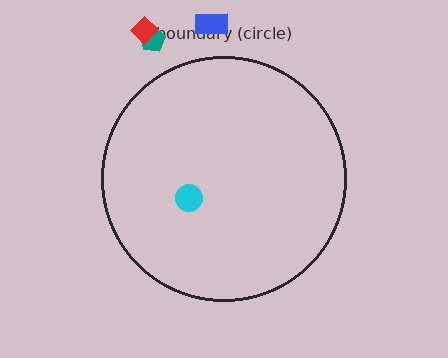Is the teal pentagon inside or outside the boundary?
Outside.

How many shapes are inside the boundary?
1 inside, 3 outside.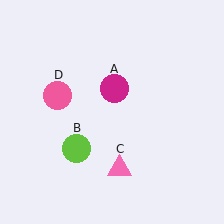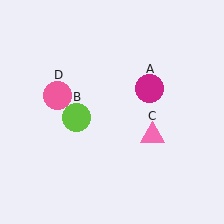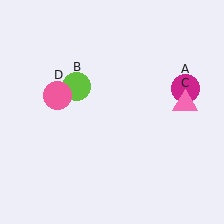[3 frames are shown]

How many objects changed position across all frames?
3 objects changed position: magenta circle (object A), lime circle (object B), pink triangle (object C).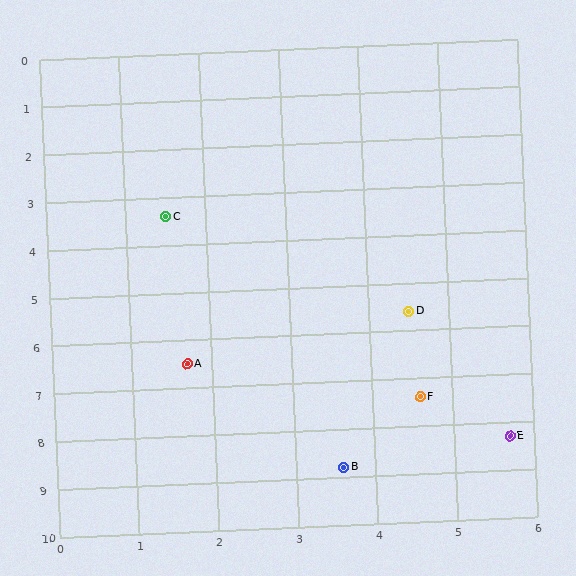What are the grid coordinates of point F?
Point F is at approximately (4.6, 7.4).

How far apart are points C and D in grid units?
Points C and D are about 3.7 grid units apart.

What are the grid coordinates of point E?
Point E is at approximately (5.7, 8.3).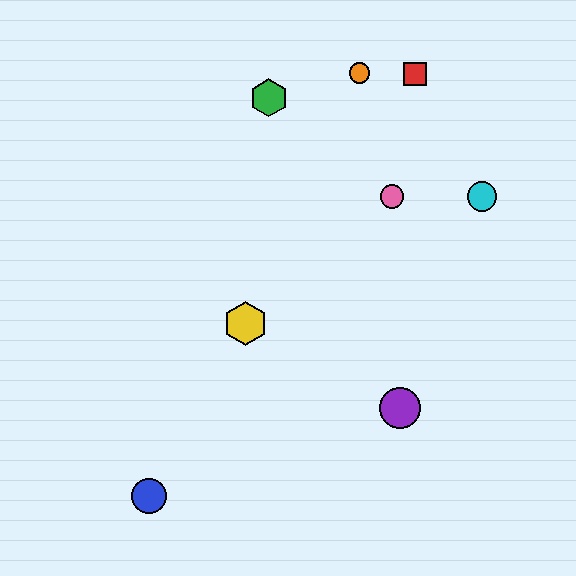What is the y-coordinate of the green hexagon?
The green hexagon is at y≈98.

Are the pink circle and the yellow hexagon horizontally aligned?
No, the pink circle is at y≈196 and the yellow hexagon is at y≈323.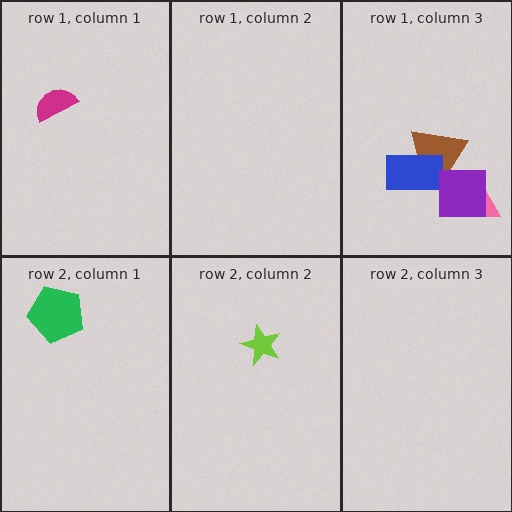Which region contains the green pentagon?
The row 2, column 1 region.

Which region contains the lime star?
The row 2, column 2 region.